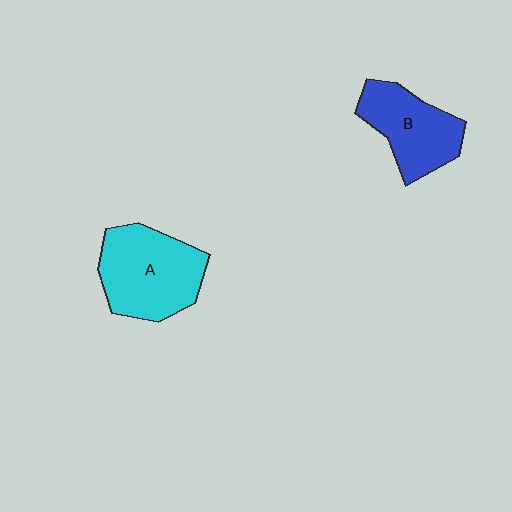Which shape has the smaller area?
Shape B (blue).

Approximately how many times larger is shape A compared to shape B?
Approximately 1.3 times.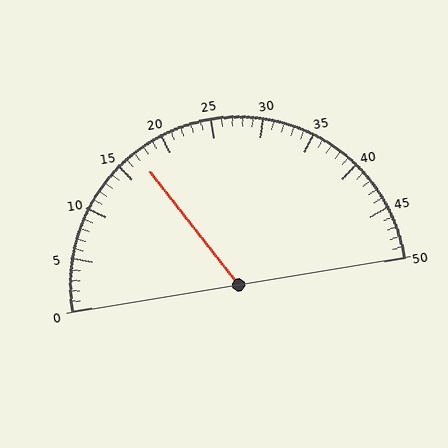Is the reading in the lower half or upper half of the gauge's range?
The reading is in the lower half of the range (0 to 50).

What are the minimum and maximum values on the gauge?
The gauge ranges from 0 to 50.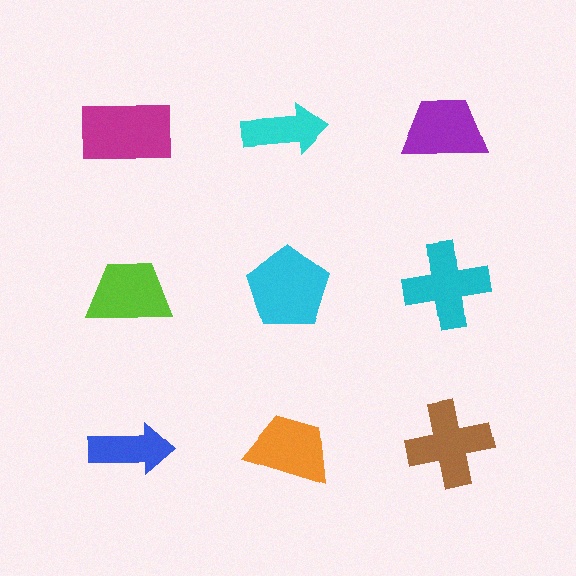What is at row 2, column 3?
A cyan cross.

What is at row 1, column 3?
A purple trapezoid.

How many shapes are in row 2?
3 shapes.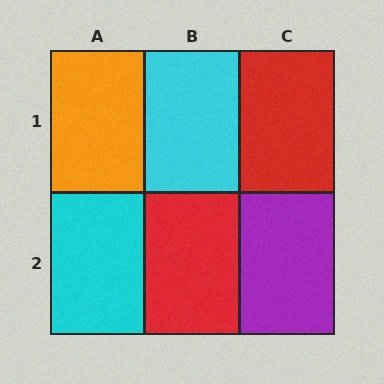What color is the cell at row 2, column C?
Purple.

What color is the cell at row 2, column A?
Cyan.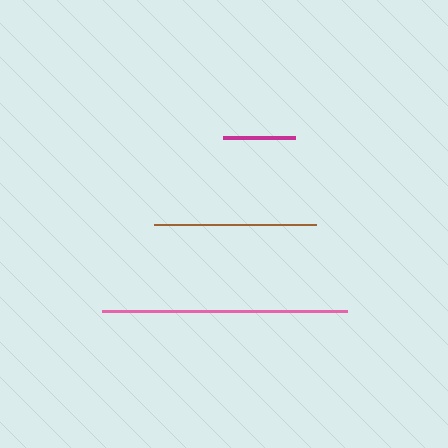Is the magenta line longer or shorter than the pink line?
The pink line is longer than the magenta line.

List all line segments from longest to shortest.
From longest to shortest: pink, brown, magenta.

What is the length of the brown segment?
The brown segment is approximately 161 pixels long.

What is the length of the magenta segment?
The magenta segment is approximately 72 pixels long.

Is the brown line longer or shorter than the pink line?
The pink line is longer than the brown line.